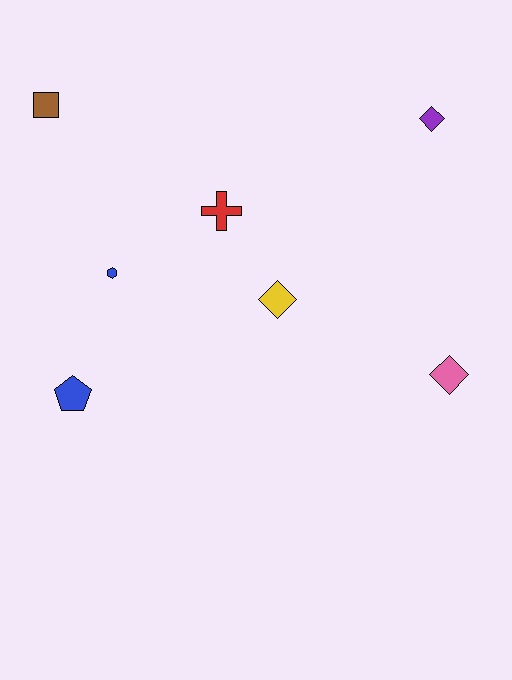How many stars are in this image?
There are no stars.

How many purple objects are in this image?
There is 1 purple object.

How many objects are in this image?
There are 7 objects.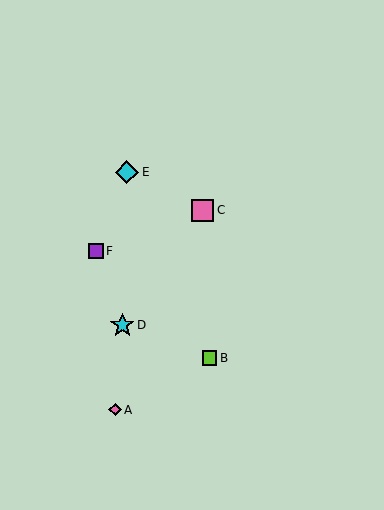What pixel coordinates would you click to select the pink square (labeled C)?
Click at (203, 210) to select the pink square C.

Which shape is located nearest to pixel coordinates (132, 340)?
The cyan star (labeled D) at (122, 325) is nearest to that location.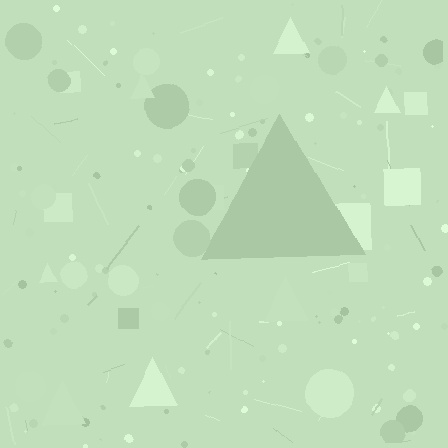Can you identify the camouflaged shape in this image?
The camouflaged shape is a triangle.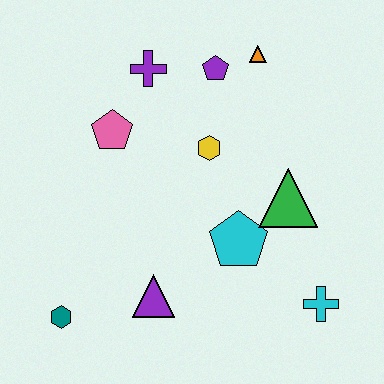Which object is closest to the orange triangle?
The purple pentagon is closest to the orange triangle.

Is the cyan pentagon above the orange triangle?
No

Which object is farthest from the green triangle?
The teal hexagon is farthest from the green triangle.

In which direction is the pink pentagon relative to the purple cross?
The pink pentagon is below the purple cross.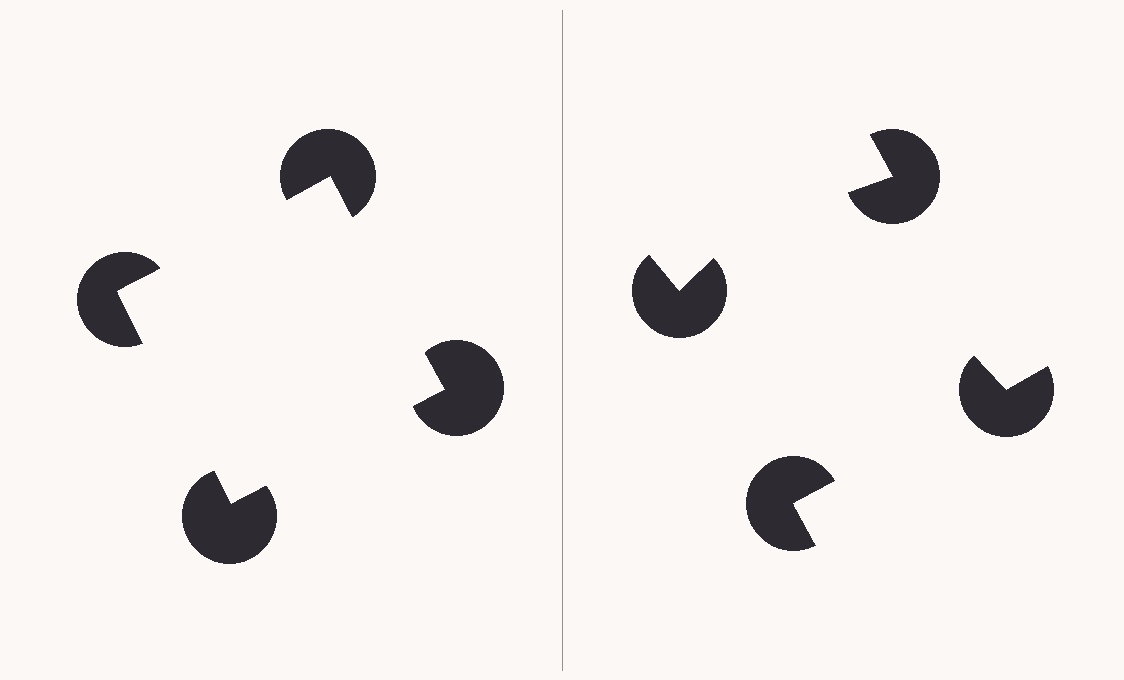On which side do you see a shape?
An illusory square appears on the left side. On the right side the wedge cuts are rotated, so no coherent shape forms.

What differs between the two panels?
The pac-man discs are positioned identically on both sides; only the wedge orientations differ. On the left they align to a square; on the right they are misaligned.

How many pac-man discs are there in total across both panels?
8 — 4 on each side.